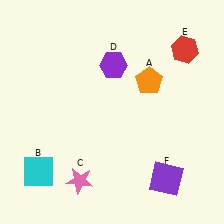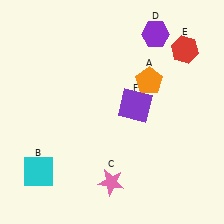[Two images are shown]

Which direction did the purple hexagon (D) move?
The purple hexagon (D) moved right.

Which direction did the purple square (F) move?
The purple square (F) moved up.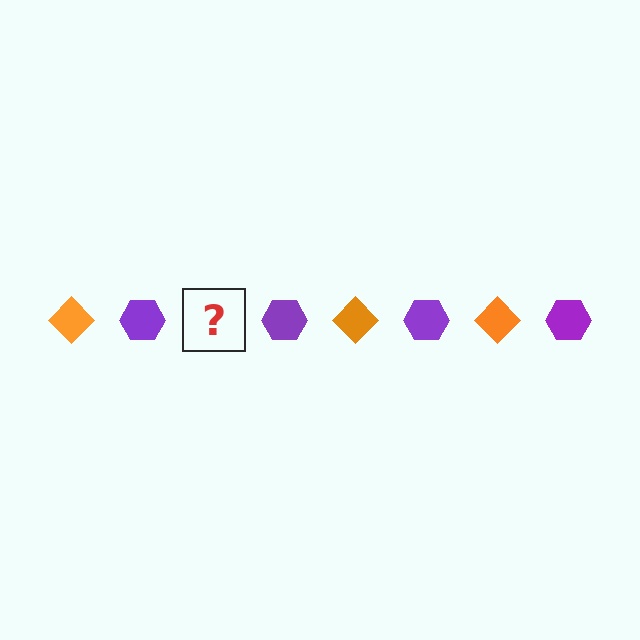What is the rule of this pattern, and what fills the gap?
The rule is that the pattern alternates between orange diamond and purple hexagon. The gap should be filled with an orange diamond.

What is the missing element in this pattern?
The missing element is an orange diamond.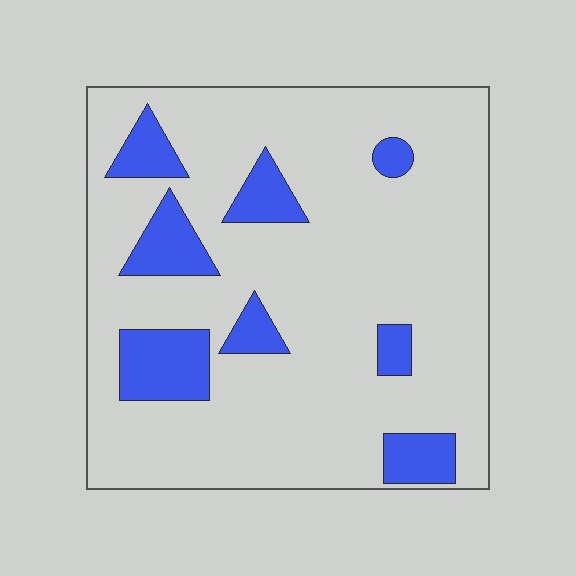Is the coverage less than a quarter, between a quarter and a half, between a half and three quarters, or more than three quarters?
Less than a quarter.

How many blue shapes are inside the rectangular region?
8.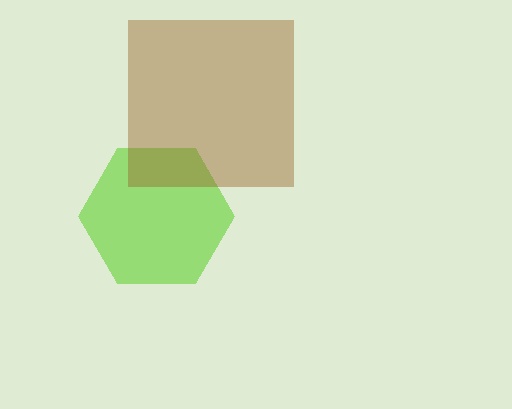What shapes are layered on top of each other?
The layered shapes are: a lime hexagon, a brown square.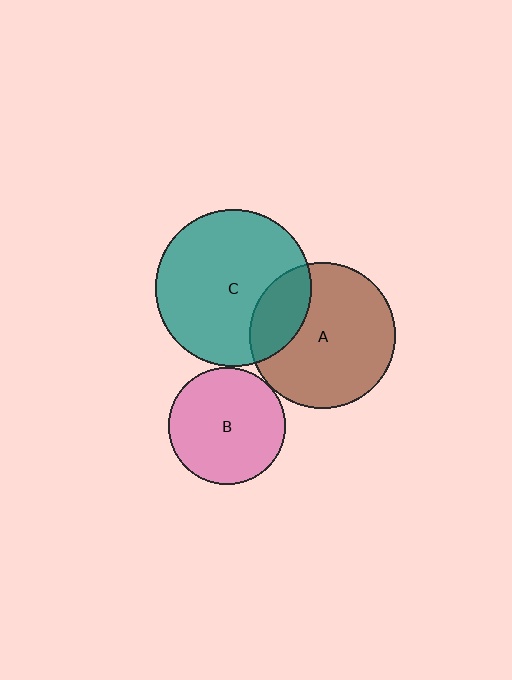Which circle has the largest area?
Circle C (teal).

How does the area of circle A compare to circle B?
Approximately 1.5 times.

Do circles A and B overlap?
Yes.